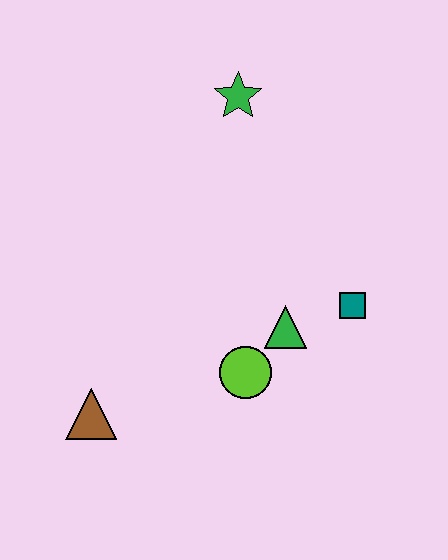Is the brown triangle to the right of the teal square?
No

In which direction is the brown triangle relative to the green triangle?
The brown triangle is to the left of the green triangle.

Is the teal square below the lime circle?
No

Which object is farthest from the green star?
The brown triangle is farthest from the green star.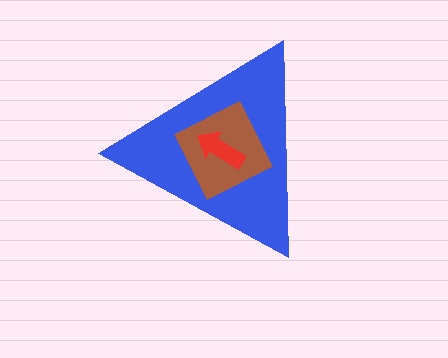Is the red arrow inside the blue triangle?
Yes.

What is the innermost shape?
The red arrow.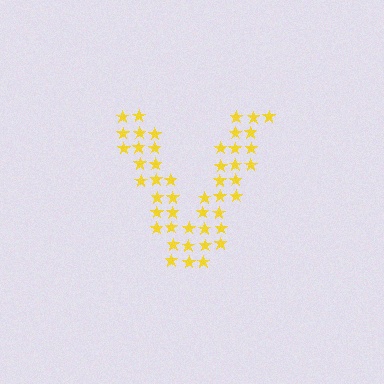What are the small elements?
The small elements are stars.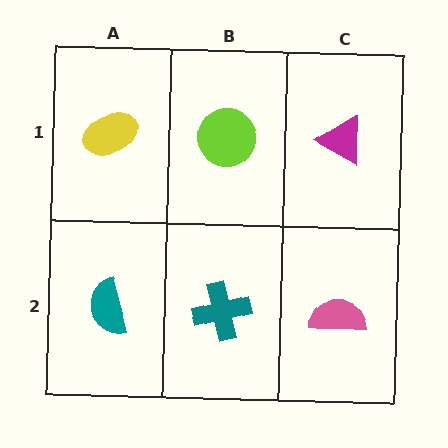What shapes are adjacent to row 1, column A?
A teal semicircle (row 2, column A), a lime circle (row 1, column B).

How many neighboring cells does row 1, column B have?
3.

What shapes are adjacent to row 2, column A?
A yellow ellipse (row 1, column A), a teal cross (row 2, column B).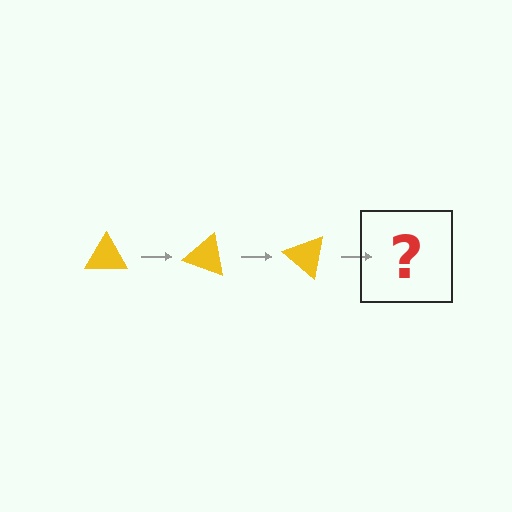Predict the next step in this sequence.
The next step is a yellow triangle rotated 60 degrees.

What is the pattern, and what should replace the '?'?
The pattern is that the triangle rotates 20 degrees each step. The '?' should be a yellow triangle rotated 60 degrees.